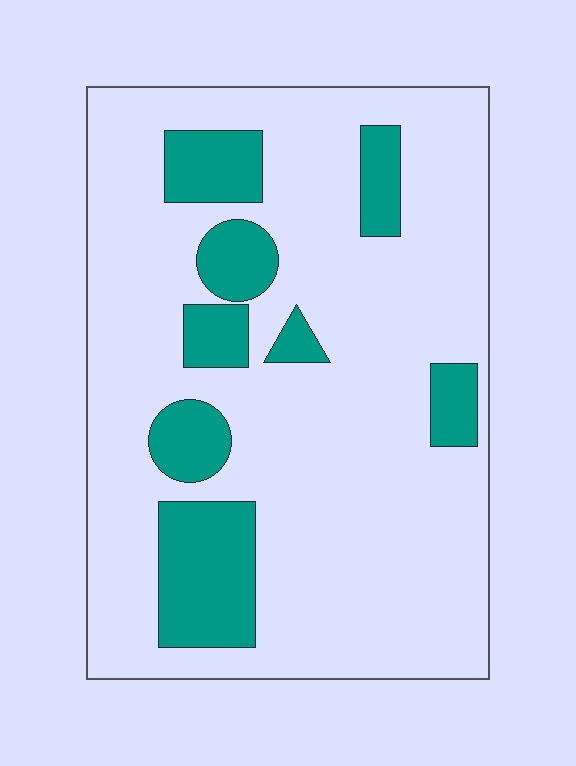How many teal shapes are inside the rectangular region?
8.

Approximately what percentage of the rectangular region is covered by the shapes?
Approximately 20%.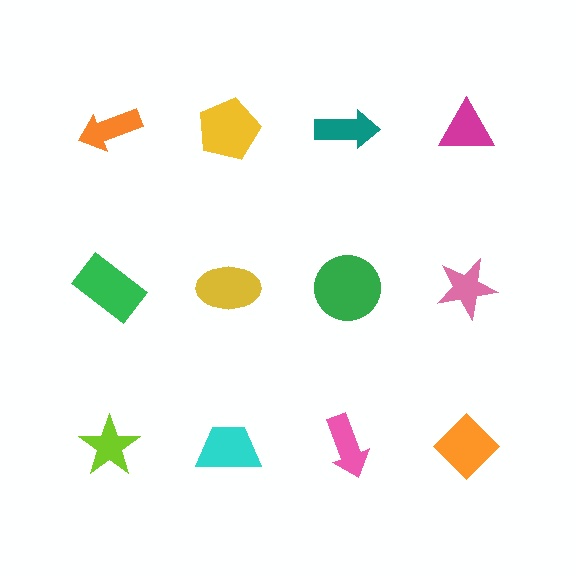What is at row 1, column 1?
An orange arrow.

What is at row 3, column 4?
An orange diamond.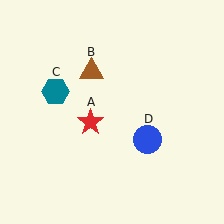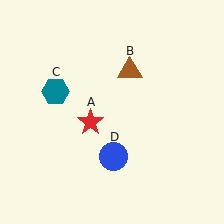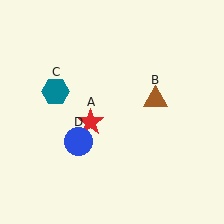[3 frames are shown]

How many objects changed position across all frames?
2 objects changed position: brown triangle (object B), blue circle (object D).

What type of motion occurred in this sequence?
The brown triangle (object B), blue circle (object D) rotated clockwise around the center of the scene.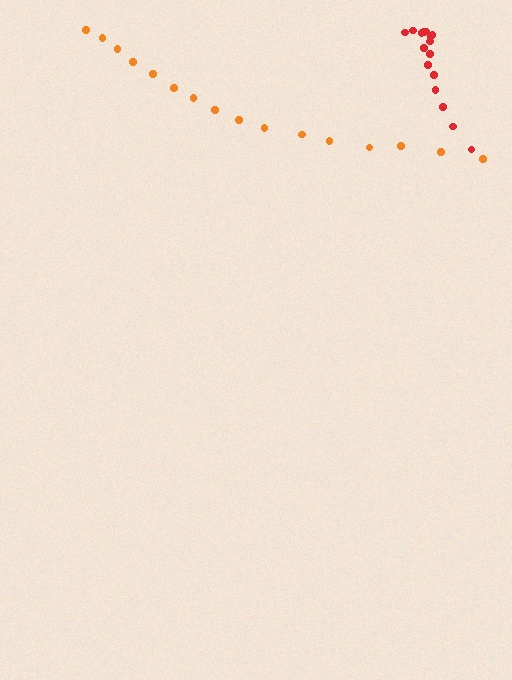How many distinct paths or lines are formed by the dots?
There are 2 distinct paths.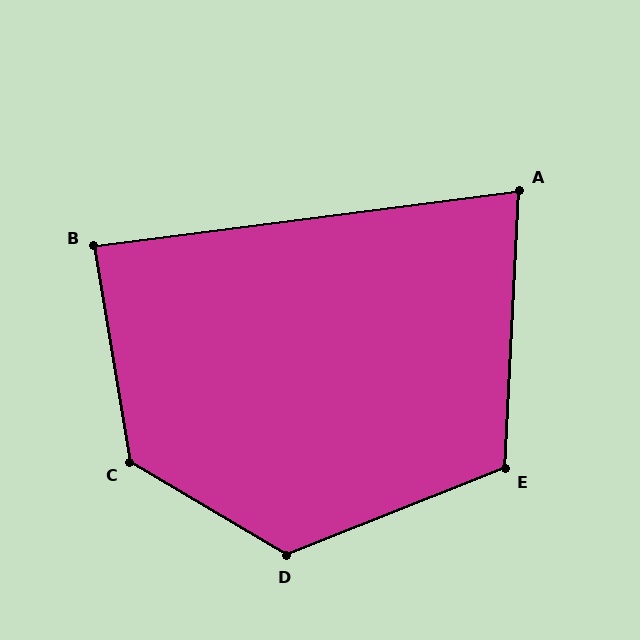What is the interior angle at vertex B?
Approximately 88 degrees (approximately right).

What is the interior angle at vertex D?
Approximately 128 degrees (obtuse).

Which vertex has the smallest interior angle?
A, at approximately 80 degrees.